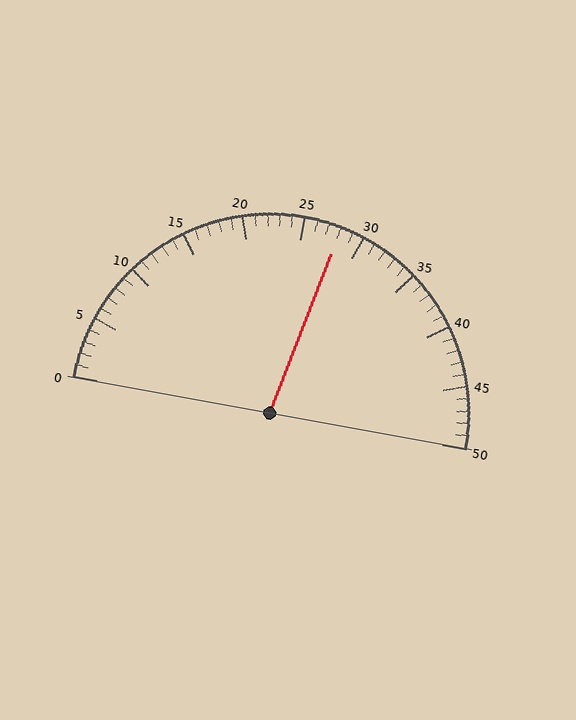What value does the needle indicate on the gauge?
The needle indicates approximately 28.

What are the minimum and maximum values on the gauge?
The gauge ranges from 0 to 50.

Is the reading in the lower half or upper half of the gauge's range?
The reading is in the upper half of the range (0 to 50).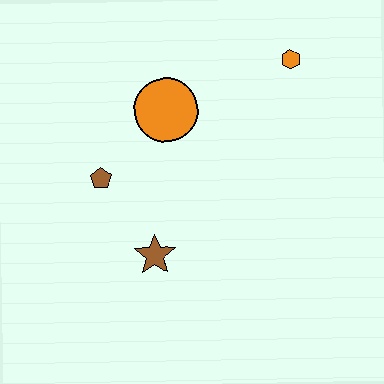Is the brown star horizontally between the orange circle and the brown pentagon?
Yes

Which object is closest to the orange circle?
The brown pentagon is closest to the orange circle.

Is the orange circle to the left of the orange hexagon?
Yes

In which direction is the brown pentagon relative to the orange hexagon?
The brown pentagon is to the left of the orange hexagon.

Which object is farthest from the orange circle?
The brown star is farthest from the orange circle.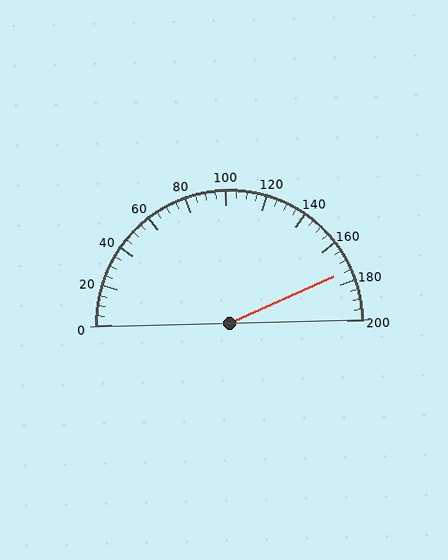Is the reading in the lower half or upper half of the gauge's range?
The reading is in the upper half of the range (0 to 200).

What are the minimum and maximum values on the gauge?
The gauge ranges from 0 to 200.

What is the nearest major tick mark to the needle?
The nearest major tick mark is 180.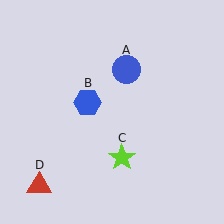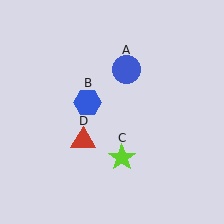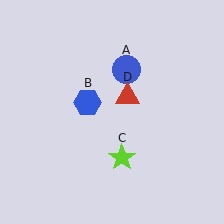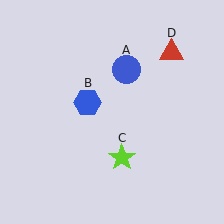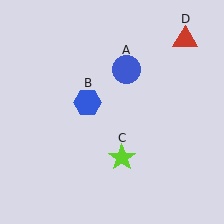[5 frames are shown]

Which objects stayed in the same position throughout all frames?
Blue circle (object A) and blue hexagon (object B) and lime star (object C) remained stationary.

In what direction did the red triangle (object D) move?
The red triangle (object D) moved up and to the right.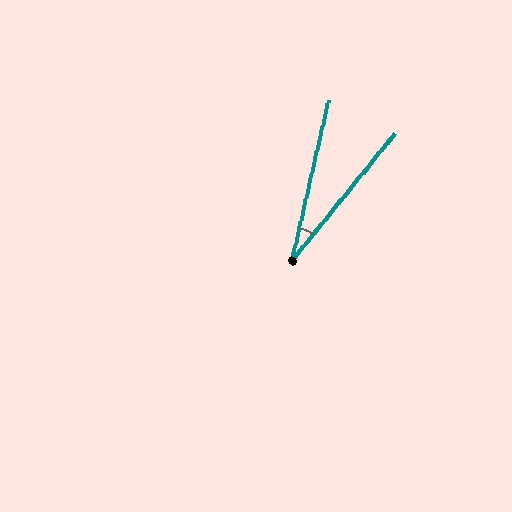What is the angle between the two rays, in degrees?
Approximately 26 degrees.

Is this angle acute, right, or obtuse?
It is acute.